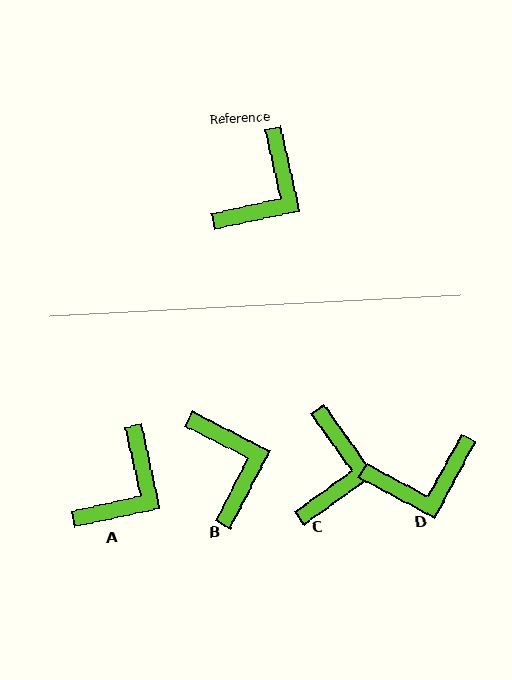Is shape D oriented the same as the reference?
No, it is off by about 41 degrees.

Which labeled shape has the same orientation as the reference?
A.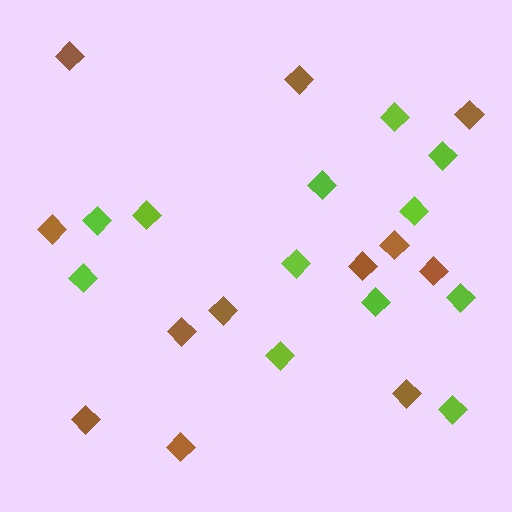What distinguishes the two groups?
There are 2 groups: one group of lime diamonds (12) and one group of brown diamonds (12).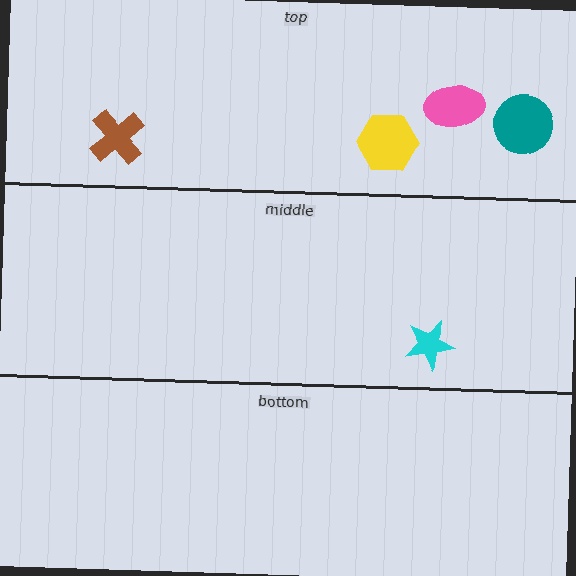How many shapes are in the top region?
4.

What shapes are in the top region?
The teal circle, the yellow hexagon, the pink ellipse, the brown cross.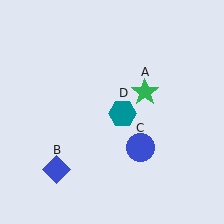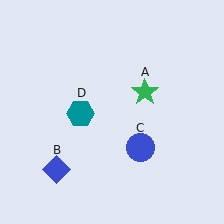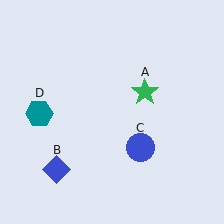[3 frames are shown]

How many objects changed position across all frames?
1 object changed position: teal hexagon (object D).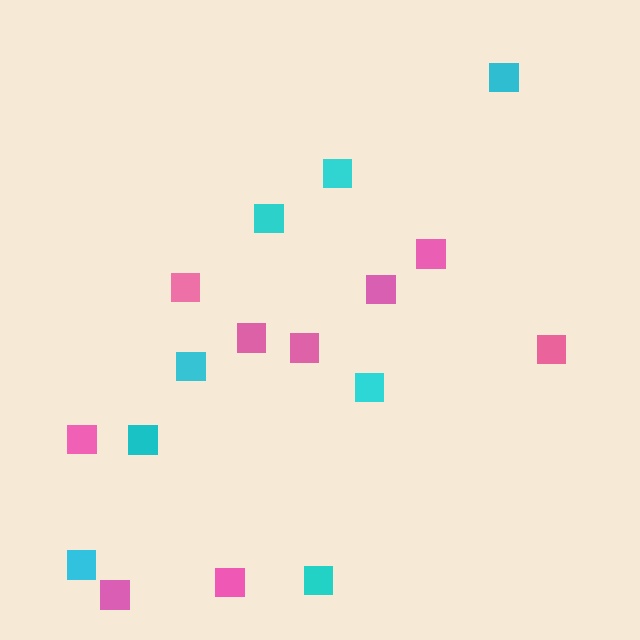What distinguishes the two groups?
There are 2 groups: one group of cyan squares (8) and one group of pink squares (9).